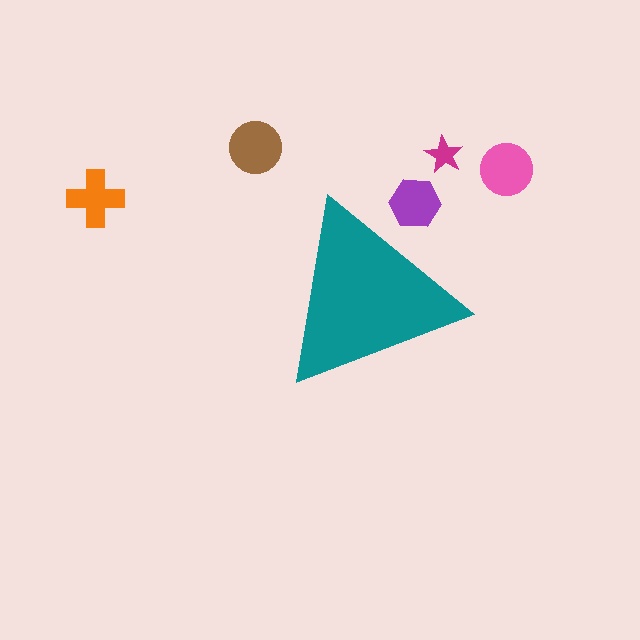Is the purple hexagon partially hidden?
Yes, the purple hexagon is partially hidden behind the teal triangle.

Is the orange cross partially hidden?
No, the orange cross is fully visible.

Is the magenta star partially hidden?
No, the magenta star is fully visible.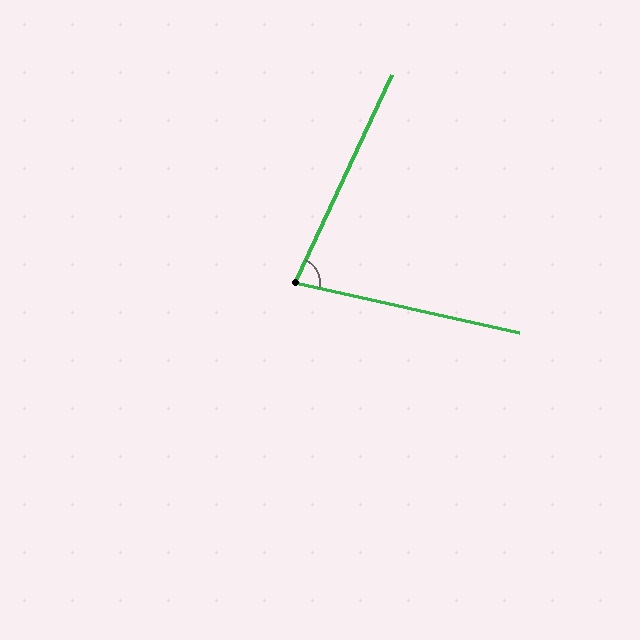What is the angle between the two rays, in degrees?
Approximately 78 degrees.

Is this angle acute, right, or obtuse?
It is acute.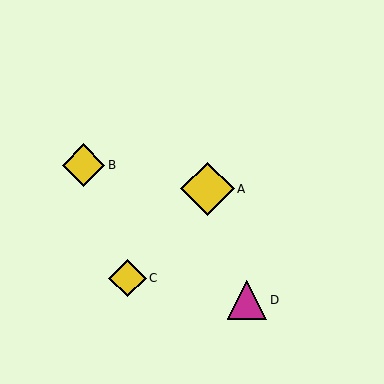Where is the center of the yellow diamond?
The center of the yellow diamond is at (127, 278).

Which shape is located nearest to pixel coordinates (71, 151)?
The yellow diamond (labeled B) at (84, 165) is nearest to that location.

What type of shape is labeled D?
Shape D is a magenta triangle.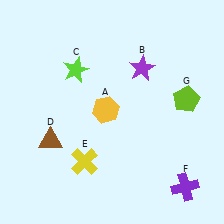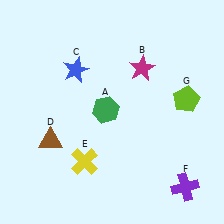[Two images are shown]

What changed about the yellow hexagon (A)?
In Image 1, A is yellow. In Image 2, it changed to green.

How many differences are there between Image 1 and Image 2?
There are 3 differences between the two images.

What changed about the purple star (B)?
In Image 1, B is purple. In Image 2, it changed to magenta.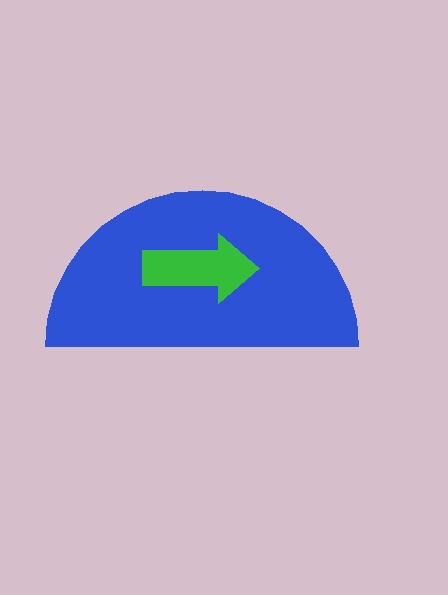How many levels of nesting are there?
2.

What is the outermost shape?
The blue semicircle.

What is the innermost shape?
The green arrow.